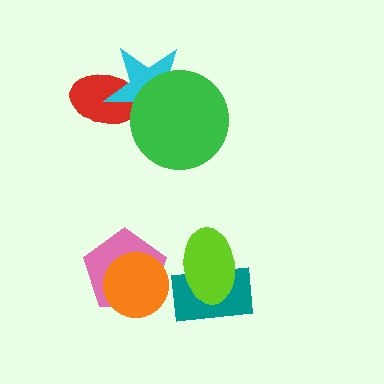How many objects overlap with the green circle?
2 objects overlap with the green circle.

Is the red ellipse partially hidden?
Yes, it is partially covered by another shape.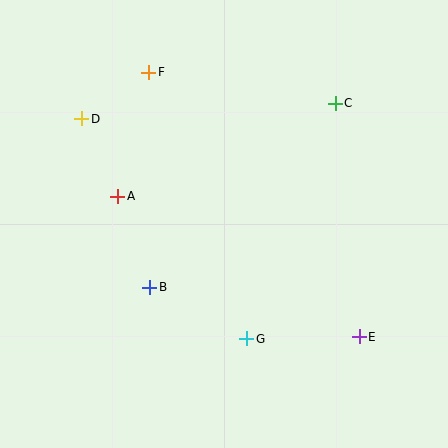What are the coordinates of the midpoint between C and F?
The midpoint between C and F is at (242, 88).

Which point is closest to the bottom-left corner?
Point B is closest to the bottom-left corner.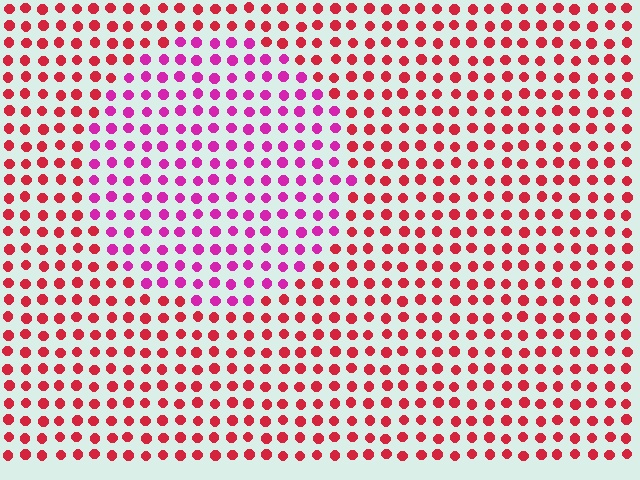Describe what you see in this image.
The image is filled with small red elements in a uniform arrangement. A circle-shaped region is visible where the elements are tinted to a slightly different hue, forming a subtle color boundary.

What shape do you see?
I see a circle.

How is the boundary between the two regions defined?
The boundary is defined purely by a slight shift in hue (about 39 degrees). Spacing, size, and orientation are identical on both sides.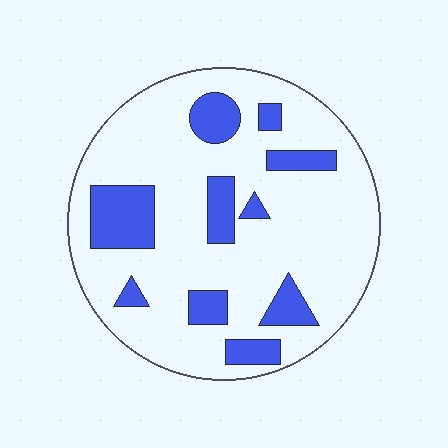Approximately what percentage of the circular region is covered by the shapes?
Approximately 20%.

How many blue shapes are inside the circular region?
10.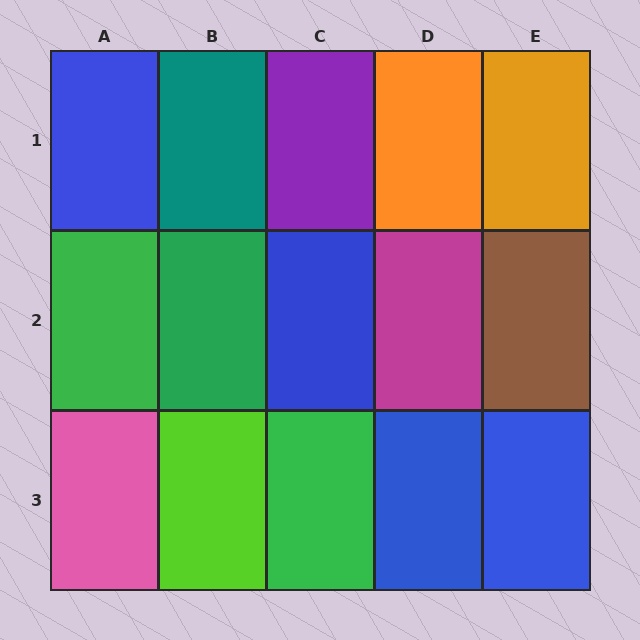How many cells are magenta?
1 cell is magenta.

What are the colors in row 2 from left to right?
Green, green, blue, magenta, brown.